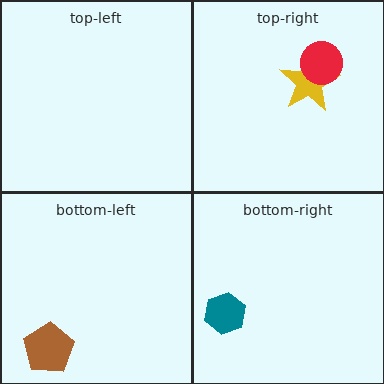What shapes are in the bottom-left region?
The brown pentagon.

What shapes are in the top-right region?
The yellow star, the red circle.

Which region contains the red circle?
The top-right region.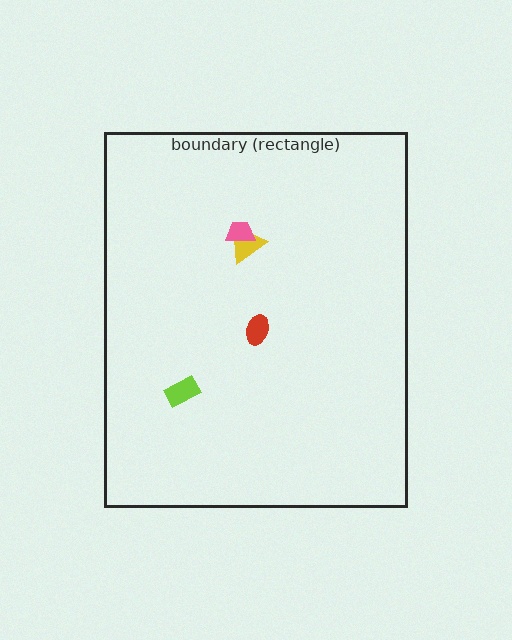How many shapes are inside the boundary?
4 inside, 0 outside.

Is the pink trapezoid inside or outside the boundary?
Inside.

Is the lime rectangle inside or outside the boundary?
Inside.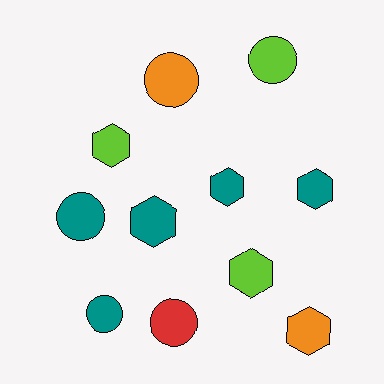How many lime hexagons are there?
There are 2 lime hexagons.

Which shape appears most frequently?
Hexagon, with 6 objects.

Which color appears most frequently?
Teal, with 5 objects.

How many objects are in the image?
There are 11 objects.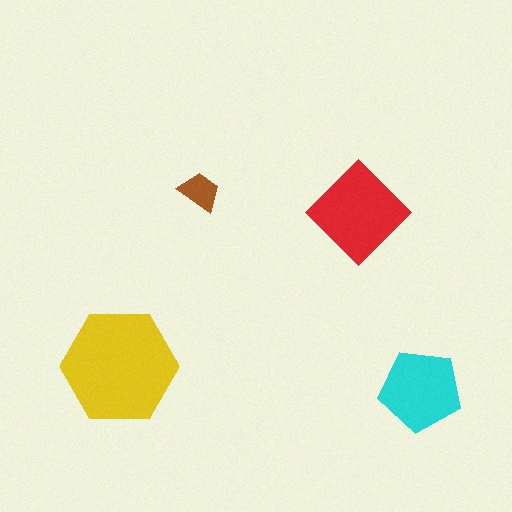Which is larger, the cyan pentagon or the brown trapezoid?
The cyan pentagon.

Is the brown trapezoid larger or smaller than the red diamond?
Smaller.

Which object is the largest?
The yellow hexagon.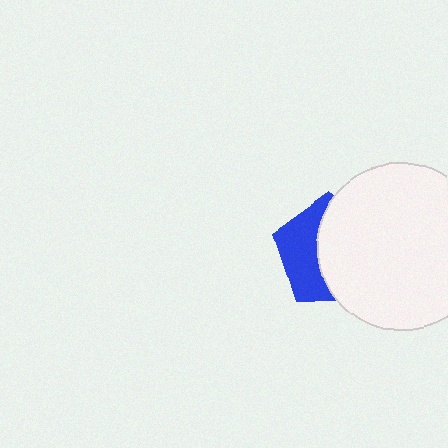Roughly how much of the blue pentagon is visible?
A small part of it is visible (roughly 40%).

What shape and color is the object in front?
The object in front is a white circle.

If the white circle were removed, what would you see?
You would see the complete blue pentagon.